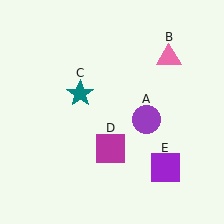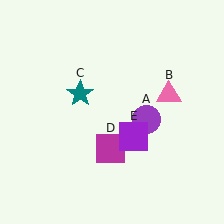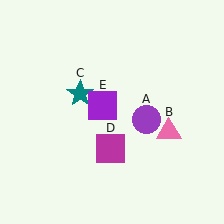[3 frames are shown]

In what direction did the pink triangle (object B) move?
The pink triangle (object B) moved down.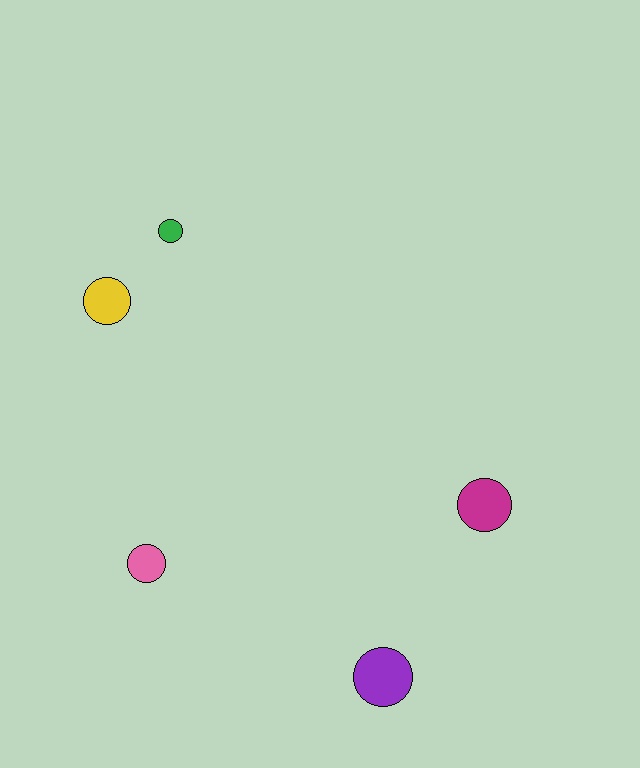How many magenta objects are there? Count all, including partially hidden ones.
There is 1 magenta object.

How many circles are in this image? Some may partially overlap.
There are 5 circles.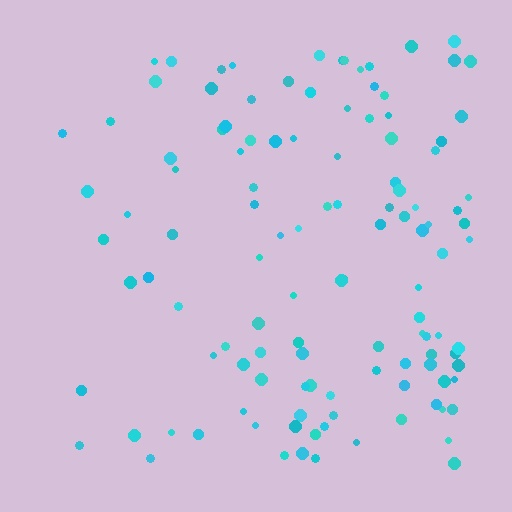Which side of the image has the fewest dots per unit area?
The left.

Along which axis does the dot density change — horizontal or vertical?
Horizontal.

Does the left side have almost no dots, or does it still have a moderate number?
Still a moderate number, just noticeably fewer than the right.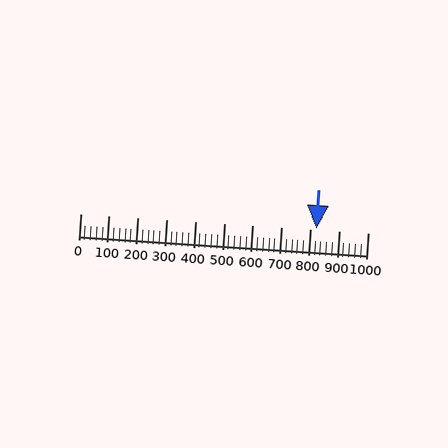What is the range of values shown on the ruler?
The ruler shows values from 0 to 1000.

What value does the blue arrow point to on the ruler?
The blue arrow points to approximately 820.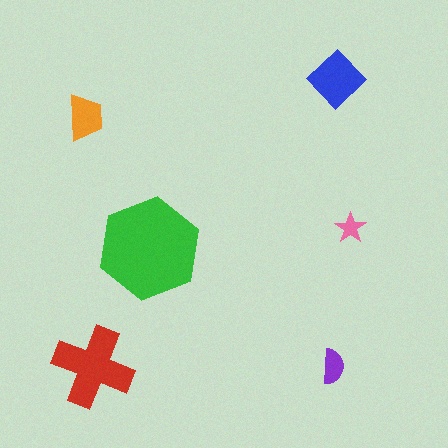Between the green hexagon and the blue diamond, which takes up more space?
The green hexagon.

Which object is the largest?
The green hexagon.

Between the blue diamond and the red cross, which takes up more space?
The red cross.